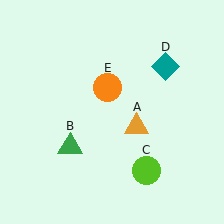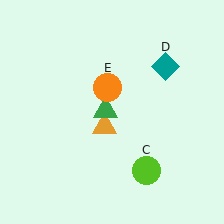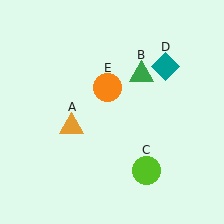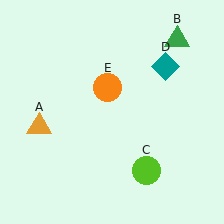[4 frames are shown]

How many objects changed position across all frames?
2 objects changed position: orange triangle (object A), green triangle (object B).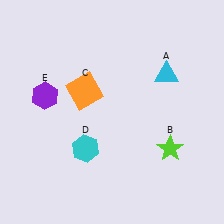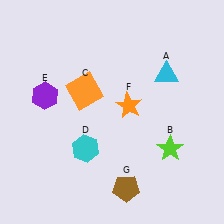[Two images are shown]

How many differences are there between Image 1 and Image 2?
There are 2 differences between the two images.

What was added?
An orange star (F), a brown pentagon (G) were added in Image 2.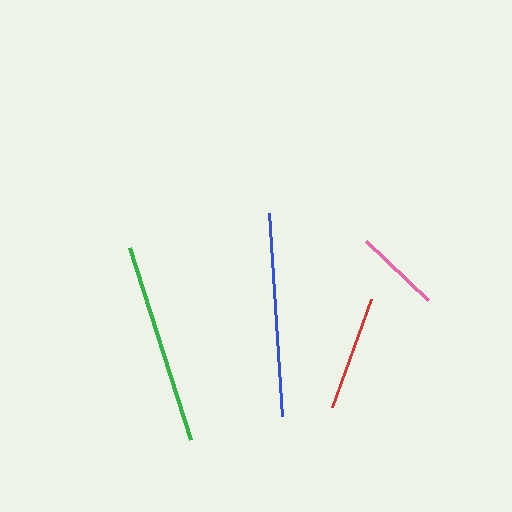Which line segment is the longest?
The blue line is the longest at approximately 203 pixels.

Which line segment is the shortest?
The pink line is the shortest at approximately 85 pixels.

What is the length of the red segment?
The red segment is approximately 115 pixels long.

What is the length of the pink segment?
The pink segment is approximately 85 pixels long.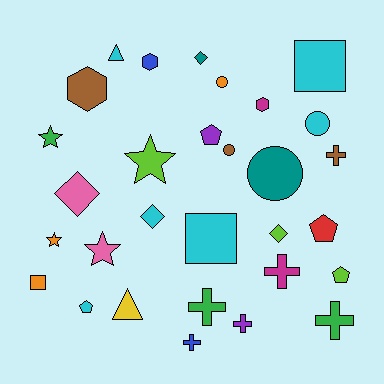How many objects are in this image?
There are 30 objects.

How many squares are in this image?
There are 3 squares.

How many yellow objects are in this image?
There is 1 yellow object.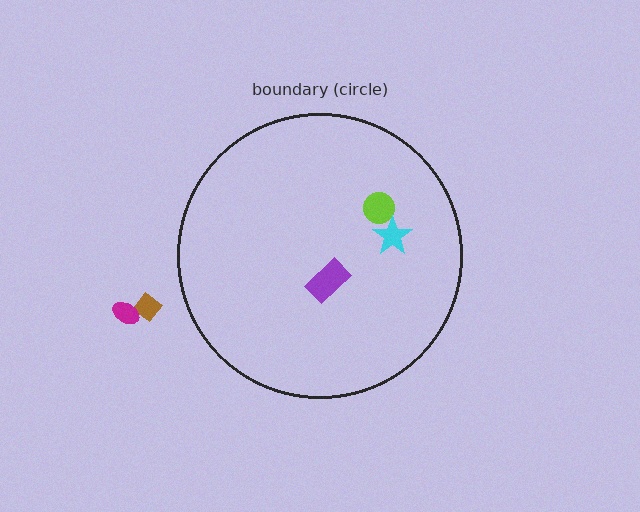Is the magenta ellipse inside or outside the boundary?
Outside.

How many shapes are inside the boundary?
3 inside, 2 outside.